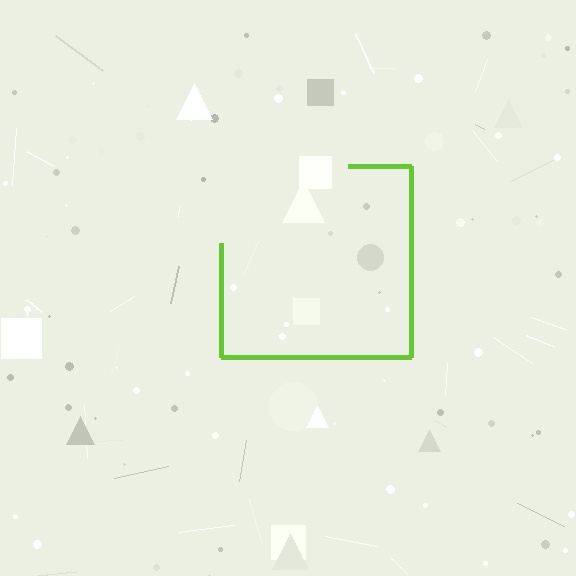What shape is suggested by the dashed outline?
The dashed outline suggests a square.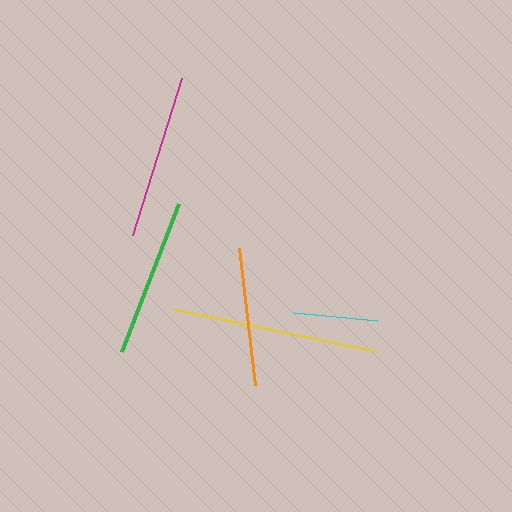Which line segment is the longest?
The yellow line is the longest at approximately 205 pixels.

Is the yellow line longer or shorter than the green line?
The yellow line is longer than the green line.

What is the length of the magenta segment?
The magenta segment is approximately 165 pixels long.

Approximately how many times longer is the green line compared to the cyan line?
The green line is approximately 1.9 times the length of the cyan line.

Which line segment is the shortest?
The cyan line is the shortest at approximately 83 pixels.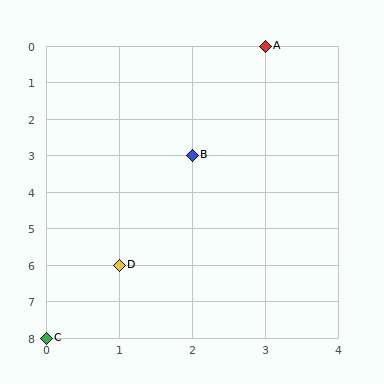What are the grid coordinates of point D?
Point D is at grid coordinates (1, 6).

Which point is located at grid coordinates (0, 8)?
Point C is at (0, 8).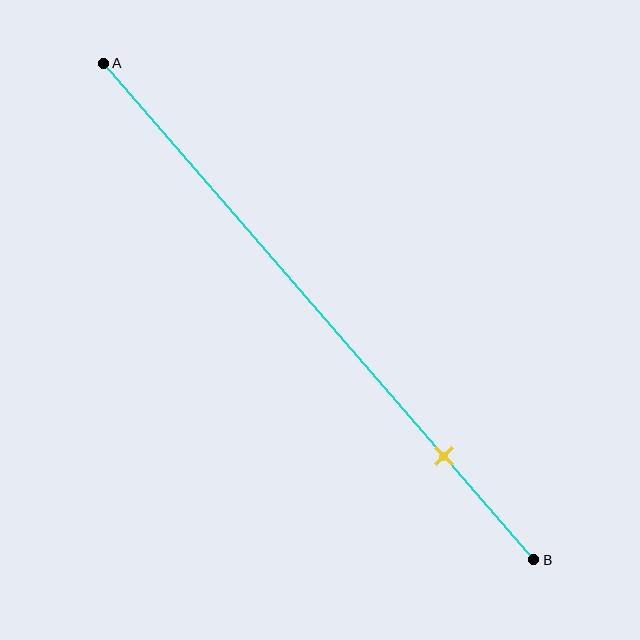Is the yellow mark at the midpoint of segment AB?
No, the mark is at about 80% from A, not at the 50% midpoint.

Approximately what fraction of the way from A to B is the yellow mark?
The yellow mark is approximately 80% of the way from A to B.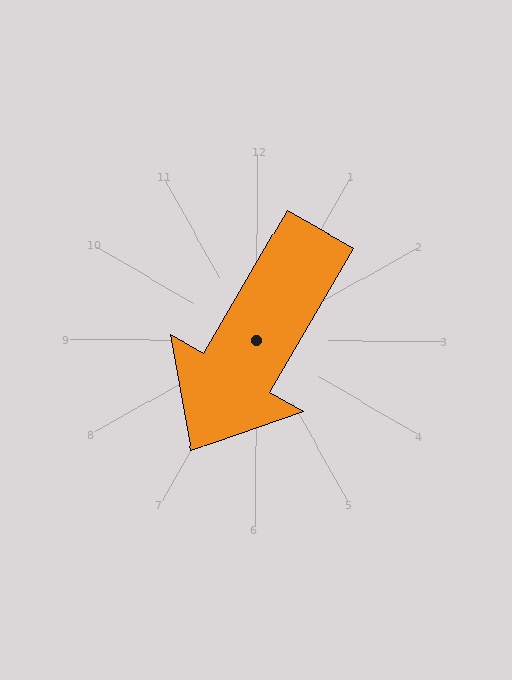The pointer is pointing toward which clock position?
Roughly 7 o'clock.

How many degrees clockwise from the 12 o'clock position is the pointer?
Approximately 210 degrees.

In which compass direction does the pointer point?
Southwest.